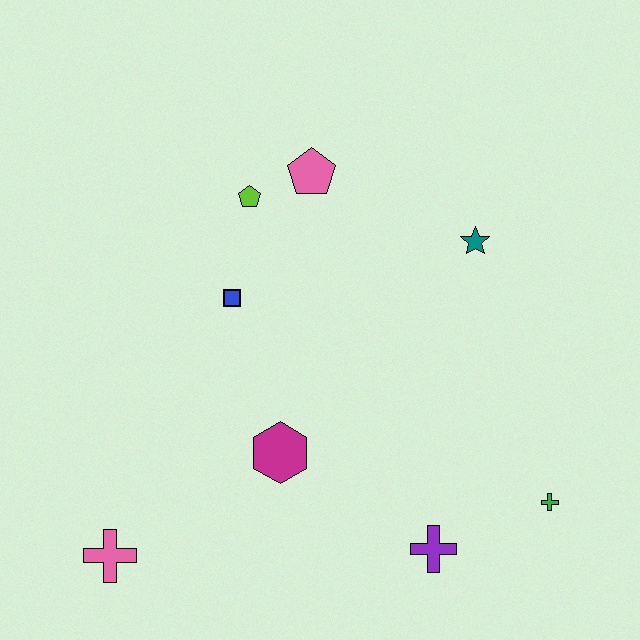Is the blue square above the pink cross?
Yes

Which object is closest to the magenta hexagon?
The blue square is closest to the magenta hexagon.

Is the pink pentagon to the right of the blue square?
Yes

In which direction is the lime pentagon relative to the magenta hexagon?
The lime pentagon is above the magenta hexagon.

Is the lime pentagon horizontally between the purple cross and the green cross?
No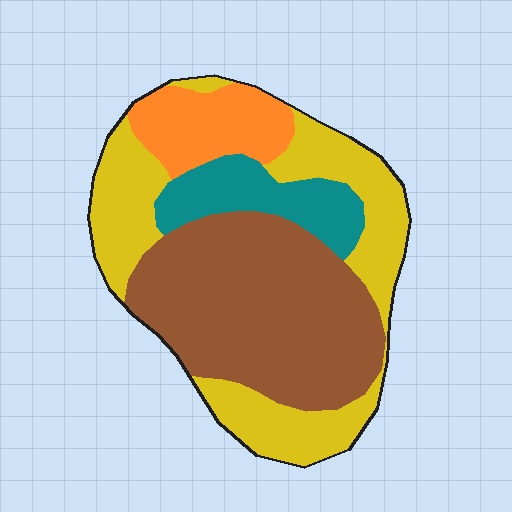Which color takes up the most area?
Brown, at roughly 40%.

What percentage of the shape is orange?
Orange takes up less than a quarter of the shape.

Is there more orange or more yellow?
Yellow.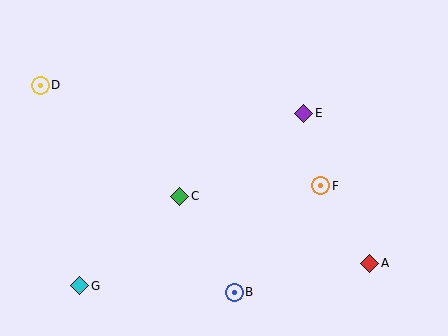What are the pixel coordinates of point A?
Point A is at (370, 263).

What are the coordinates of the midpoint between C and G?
The midpoint between C and G is at (130, 241).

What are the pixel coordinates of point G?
Point G is at (80, 286).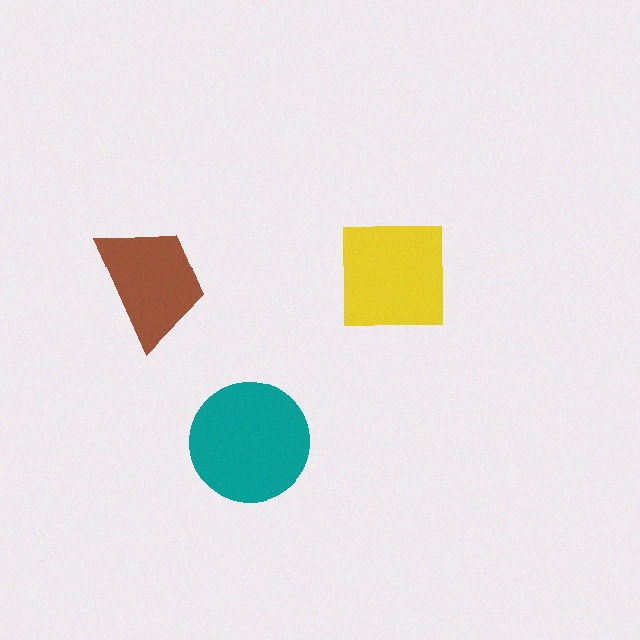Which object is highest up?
The yellow square is topmost.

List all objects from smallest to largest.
The brown trapezoid, the yellow square, the teal circle.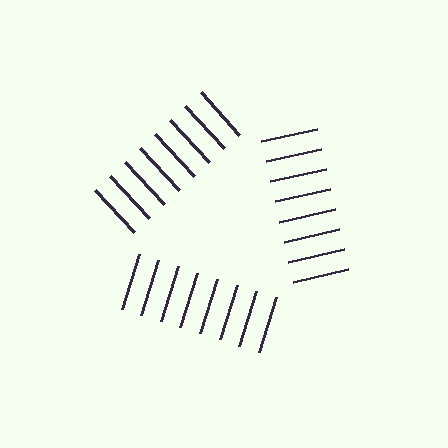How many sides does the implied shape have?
3 sides — the line-ends trace a triangle.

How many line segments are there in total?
24 — 8 along each of the 3 edges.